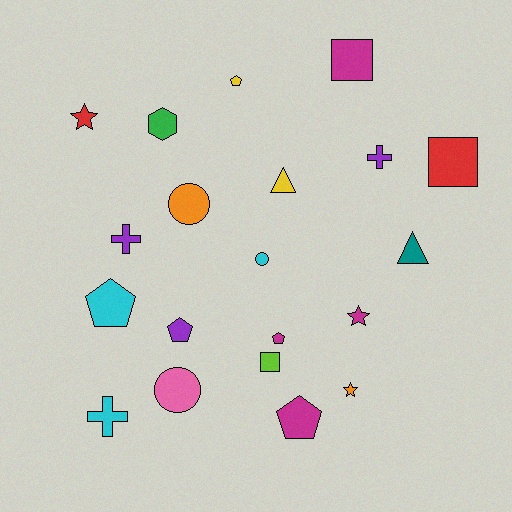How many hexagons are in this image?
There is 1 hexagon.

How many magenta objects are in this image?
There are 4 magenta objects.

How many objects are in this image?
There are 20 objects.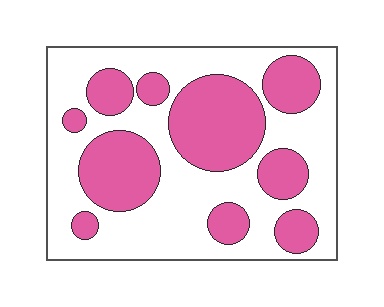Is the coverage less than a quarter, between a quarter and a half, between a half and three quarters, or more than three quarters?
Between a quarter and a half.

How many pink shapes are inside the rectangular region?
10.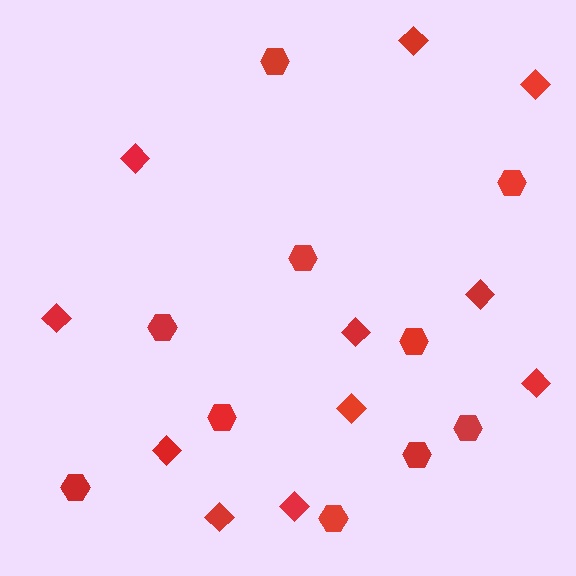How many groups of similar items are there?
There are 2 groups: one group of hexagons (10) and one group of diamonds (11).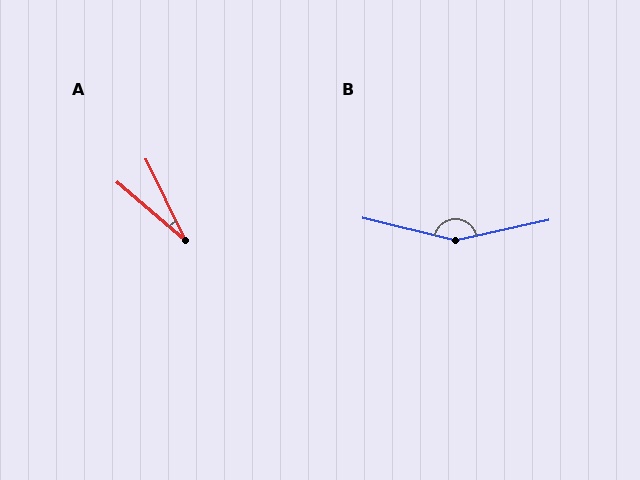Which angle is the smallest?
A, at approximately 24 degrees.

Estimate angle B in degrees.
Approximately 154 degrees.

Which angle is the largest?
B, at approximately 154 degrees.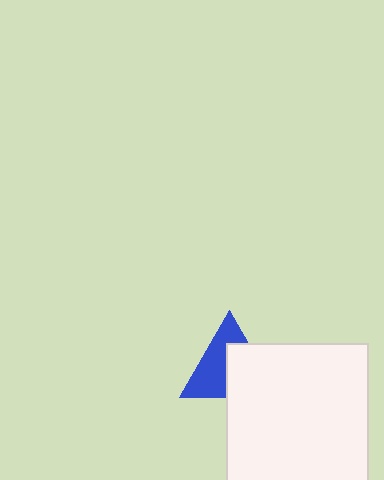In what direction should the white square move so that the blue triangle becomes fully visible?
The white square should move toward the lower-right. That is the shortest direction to clear the overlap and leave the blue triangle fully visible.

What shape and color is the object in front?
The object in front is a white square.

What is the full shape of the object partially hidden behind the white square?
The partially hidden object is a blue triangle.